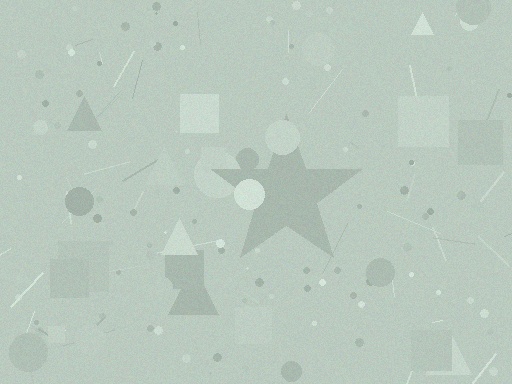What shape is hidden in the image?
A star is hidden in the image.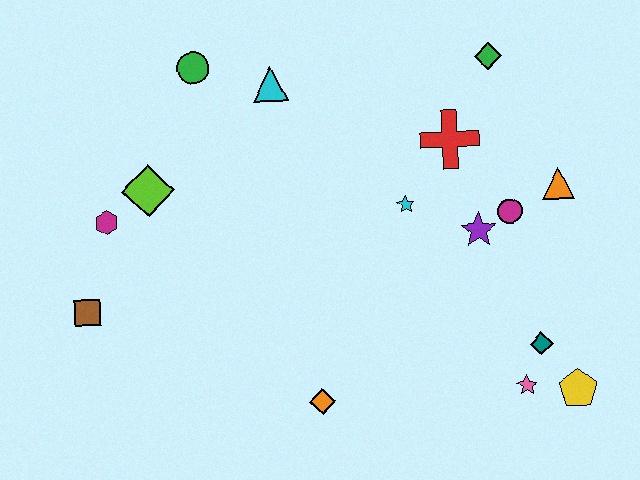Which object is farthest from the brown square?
The yellow pentagon is farthest from the brown square.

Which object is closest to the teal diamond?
The pink star is closest to the teal diamond.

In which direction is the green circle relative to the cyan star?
The green circle is to the left of the cyan star.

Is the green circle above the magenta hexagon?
Yes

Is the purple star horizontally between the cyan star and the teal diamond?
Yes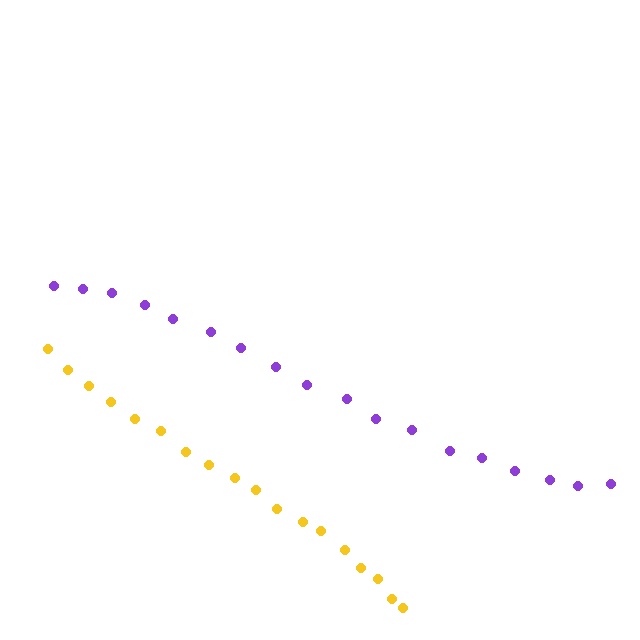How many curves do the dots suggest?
There are 2 distinct paths.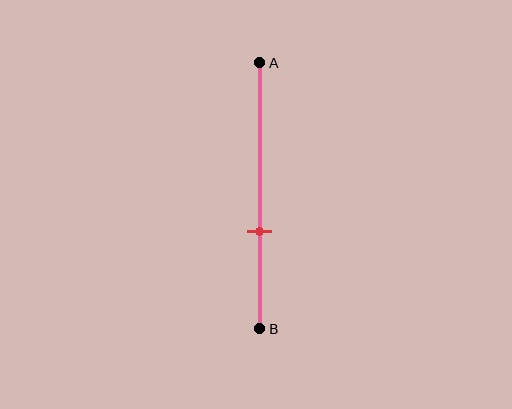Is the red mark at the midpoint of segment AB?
No, the mark is at about 65% from A, not at the 50% midpoint.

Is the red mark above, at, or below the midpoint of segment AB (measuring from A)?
The red mark is below the midpoint of segment AB.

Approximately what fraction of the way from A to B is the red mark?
The red mark is approximately 65% of the way from A to B.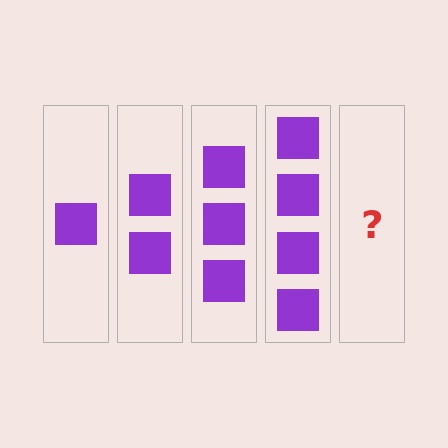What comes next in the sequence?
The next element should be 5 squares.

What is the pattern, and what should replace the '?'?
The pattern is that each step adds one more square. The '?' should be 5 squares.